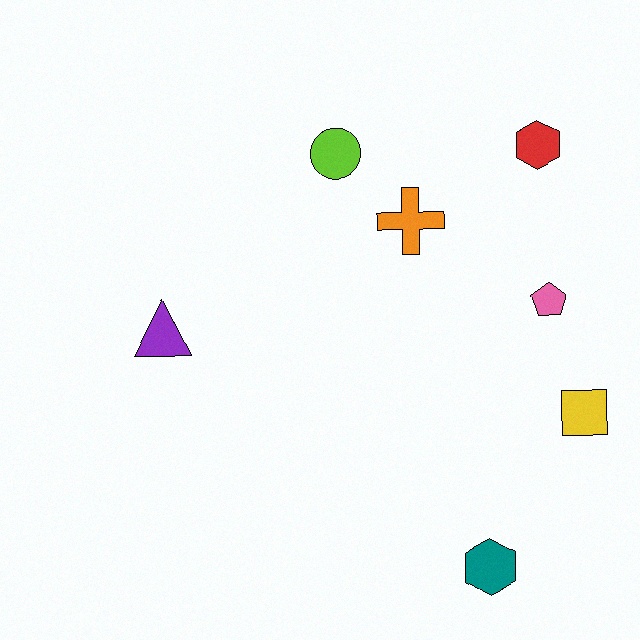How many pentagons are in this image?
There is 1 pentagon.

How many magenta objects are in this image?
There are no magenta objects.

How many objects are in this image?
There are 7 objects.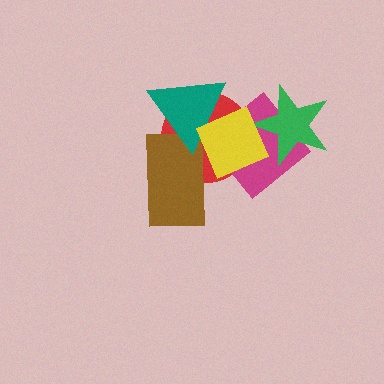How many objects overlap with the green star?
2 objects overlap with the green star.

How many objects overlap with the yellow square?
4 objects overlap with the yellow square.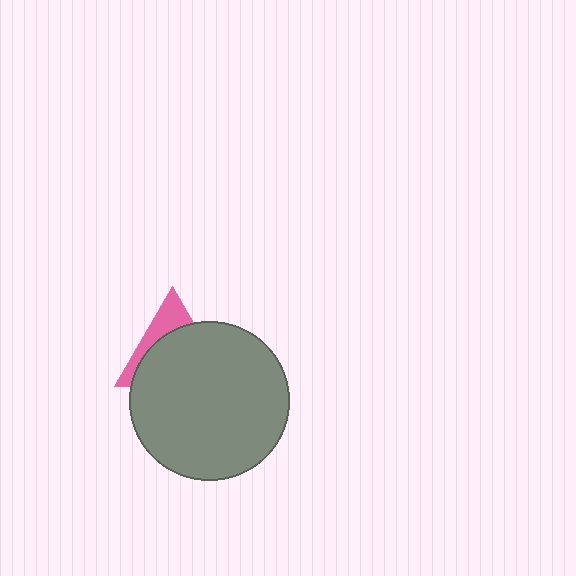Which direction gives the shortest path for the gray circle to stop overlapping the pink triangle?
Moving down gives the shortest separation.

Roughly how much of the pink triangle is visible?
A small part of it is visible (roughly 31%).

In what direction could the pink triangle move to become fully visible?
The pink triangle could move up. That would shift it out from behind the gray circle entirely.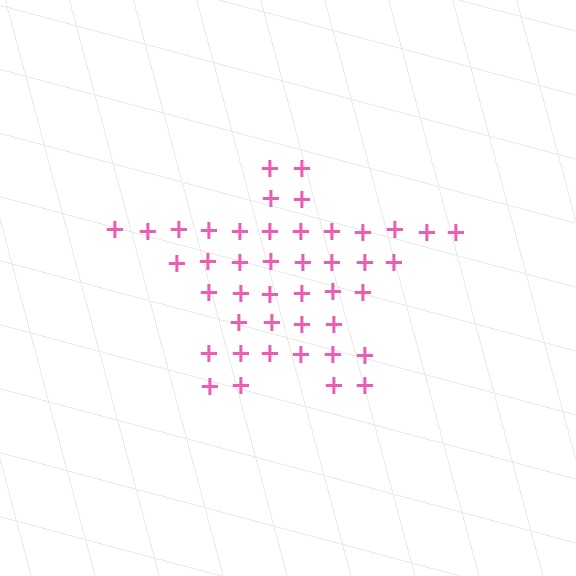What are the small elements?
The small elements are plus signs.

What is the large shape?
The large shape is a star.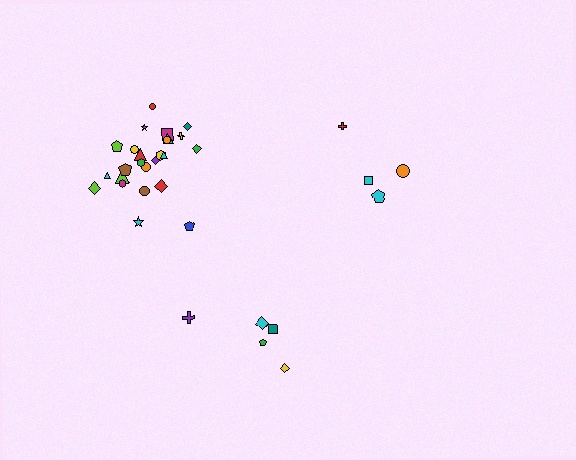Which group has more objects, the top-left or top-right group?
The top-left group.